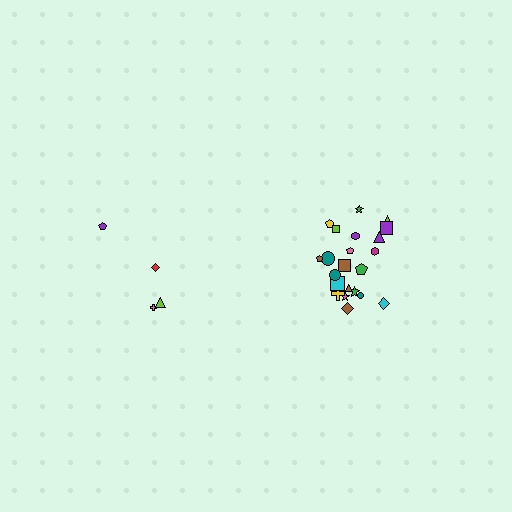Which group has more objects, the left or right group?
The right group.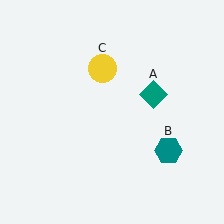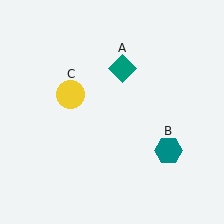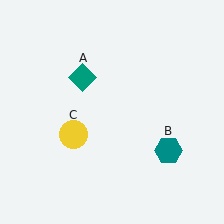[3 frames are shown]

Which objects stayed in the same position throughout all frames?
Teal hexagon (object B) remained stationary.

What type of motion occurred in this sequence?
The teal diamond (object A), yellow circle (object C) rotated counterclockwise around the center of the scene.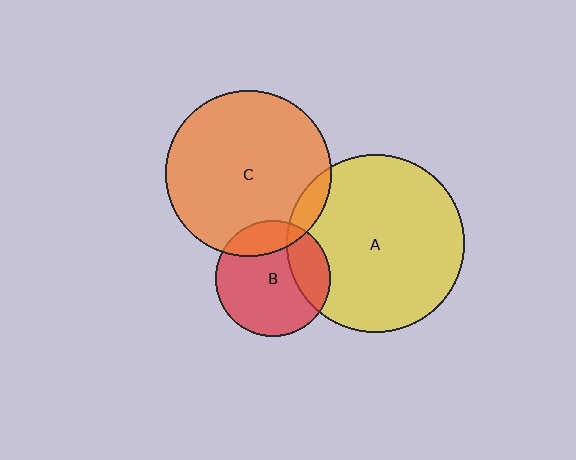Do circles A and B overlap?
Yes.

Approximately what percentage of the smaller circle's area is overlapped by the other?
Approximately 25%.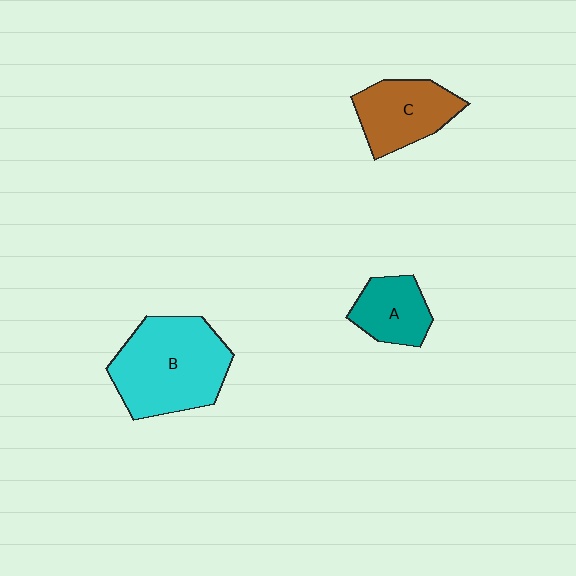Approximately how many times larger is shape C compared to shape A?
Approximately 1.3 times.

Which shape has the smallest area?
Shape A (teal).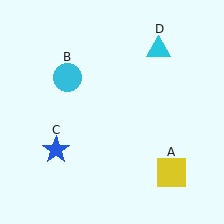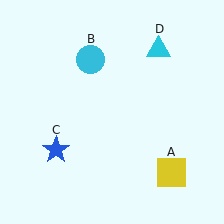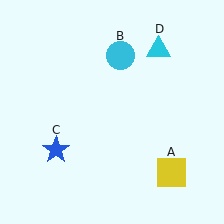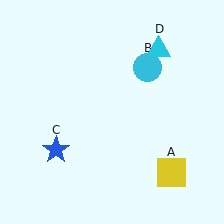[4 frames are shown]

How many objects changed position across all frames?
1 object changed position: cyan circle (object B).